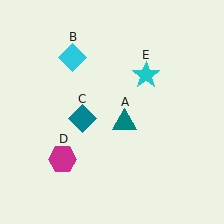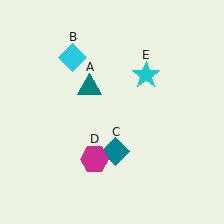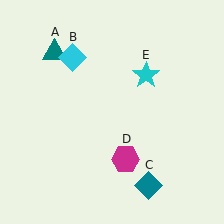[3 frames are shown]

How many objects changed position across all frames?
3 objects changed position: teal triangle (object A), teal diamond (object C), magenta hexagon (object D).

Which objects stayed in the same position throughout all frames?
Cyan diamond (object B) and cyan star (object E) remained stationary.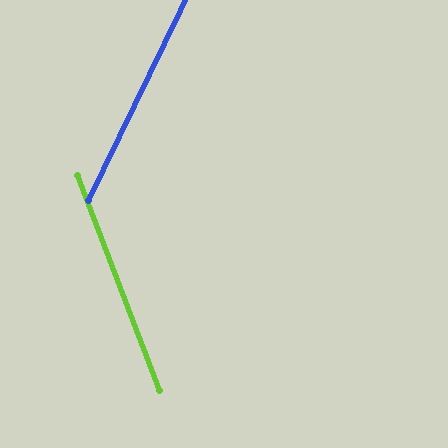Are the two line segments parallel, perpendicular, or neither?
Neither parallel nor perpendicular — they differ by about 46°.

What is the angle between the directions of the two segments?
Approximately 46 degrees.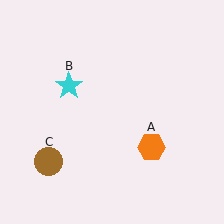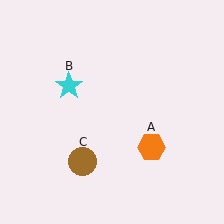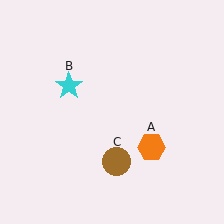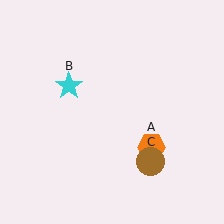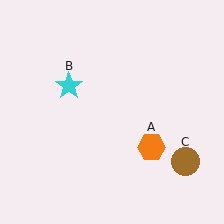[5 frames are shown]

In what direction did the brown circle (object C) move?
The brown circle (object C) moved right.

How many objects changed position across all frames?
1 object changed position: brown circle (object C).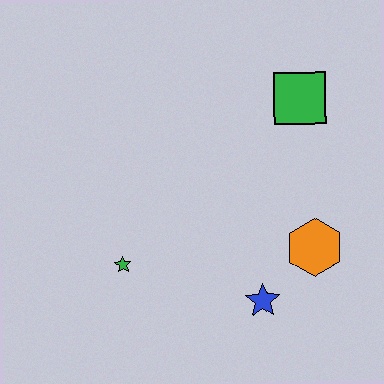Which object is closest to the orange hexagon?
The blue star is closest to the orange hexagon.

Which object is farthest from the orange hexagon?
The green star is farthest from the orange hexagon.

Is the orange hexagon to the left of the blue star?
No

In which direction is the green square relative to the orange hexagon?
The green square is above the orange hexagon.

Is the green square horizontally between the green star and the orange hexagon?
Yes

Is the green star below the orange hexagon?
Yes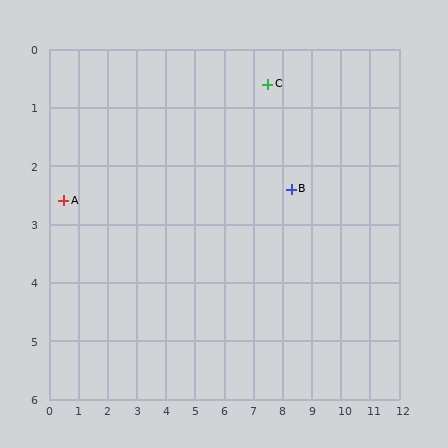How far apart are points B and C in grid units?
Points B and C are about 2.0 grid units apart.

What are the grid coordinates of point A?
Point A is at approximately (0.5, 2.6).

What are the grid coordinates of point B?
Point B is at approximately (8.3, 2.4).